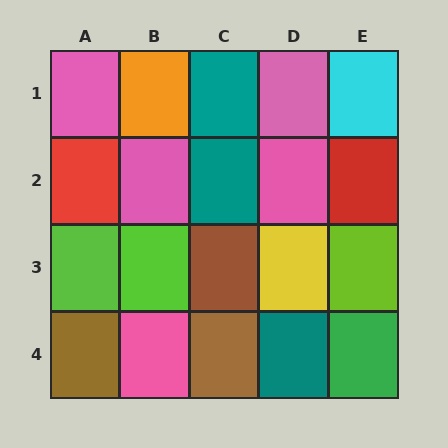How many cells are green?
1 cell is green.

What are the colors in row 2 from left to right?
Red, pink, teal, pink, red.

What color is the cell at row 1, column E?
Cyan.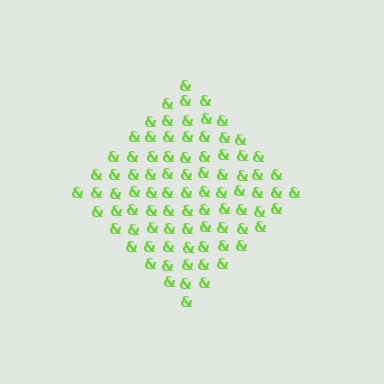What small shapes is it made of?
It is made of small ampersands.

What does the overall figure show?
The overall figure shows a diamond.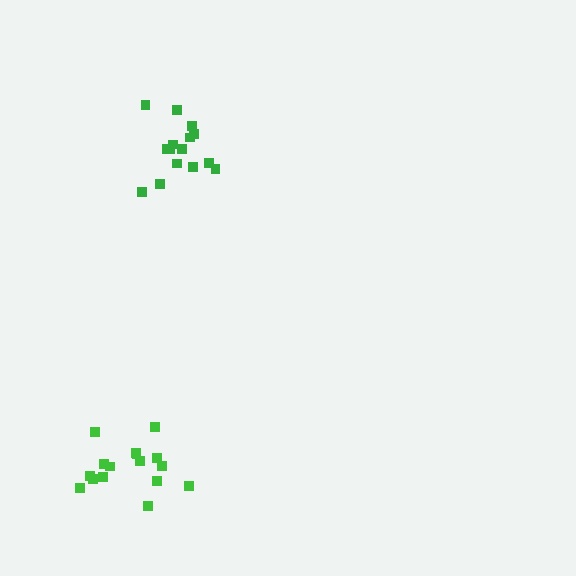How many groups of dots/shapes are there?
There are 2 groups.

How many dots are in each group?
Group 1: 15 dots, Group 2: 16 dots (31 total).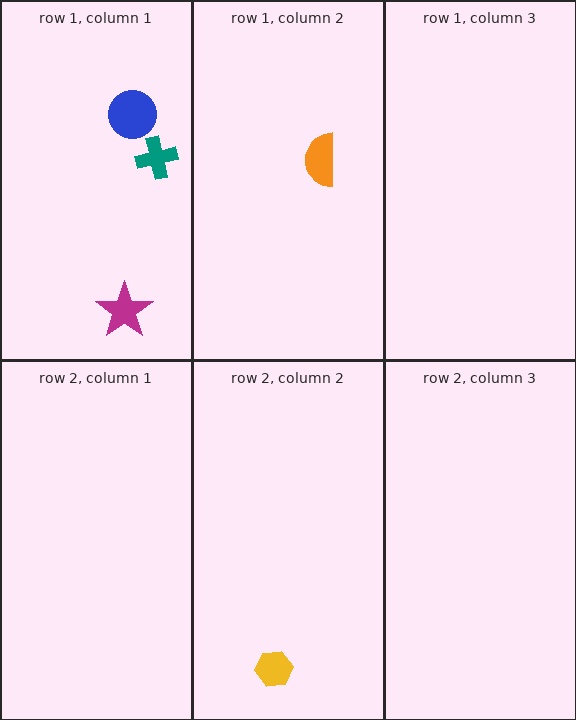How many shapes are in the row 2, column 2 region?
1.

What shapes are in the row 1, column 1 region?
The magenta star, the blue circle, the teal cross.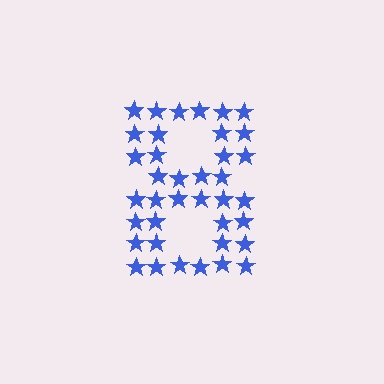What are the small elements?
The small elements are stars.